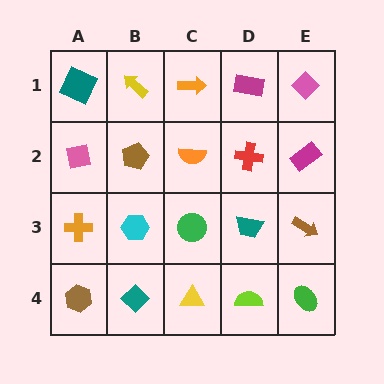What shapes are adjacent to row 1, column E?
A magenta rectangle (row 2, column E), a magenta rectangle (row 1, column D).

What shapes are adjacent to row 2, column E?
A pink diamond (row 1, column E), a brown arrow (row 3, column E), a red cross (row 2, column D).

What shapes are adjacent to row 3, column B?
A brown pentagon (row 2, column B), a teal diamond (row 4, column B), an orange cross (row 3, column A), a green circle (row 3, column C).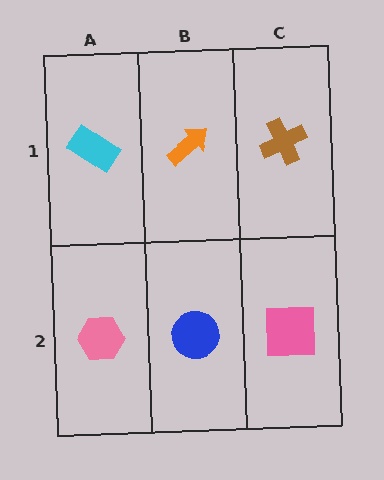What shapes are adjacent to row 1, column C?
A pink square (row 2, column C), an orange arrow (row 1, column B).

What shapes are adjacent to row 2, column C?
A brown cross (row 1, column C), a blue circle (row 2, column B).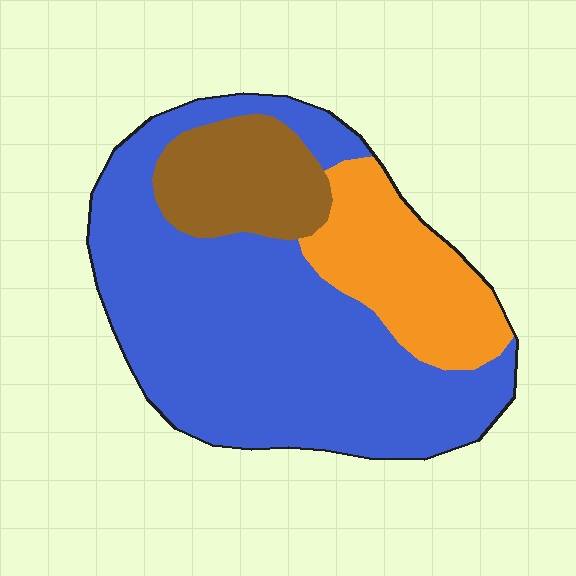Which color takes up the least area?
Brown, at roughly 15%.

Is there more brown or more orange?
Orange.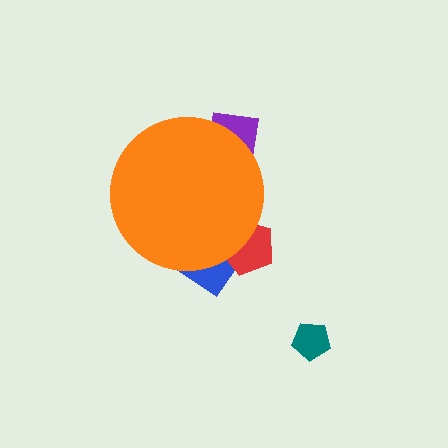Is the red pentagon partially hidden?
Yes, the red pentagon is partially hidden behind the orange circle.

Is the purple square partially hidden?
Yes, the purple square is partially hidden behind the orange circle.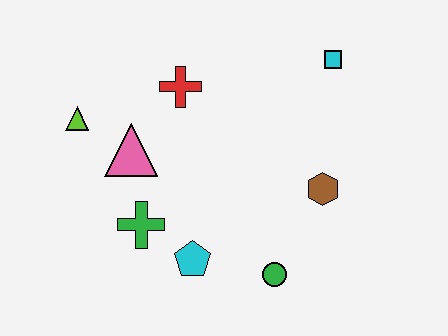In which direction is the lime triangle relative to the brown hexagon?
The lime triangle is to the left of the brown hexagon.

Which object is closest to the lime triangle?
The pink triangle is closest to the lime triangle.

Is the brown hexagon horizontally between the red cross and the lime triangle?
No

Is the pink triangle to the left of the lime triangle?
No